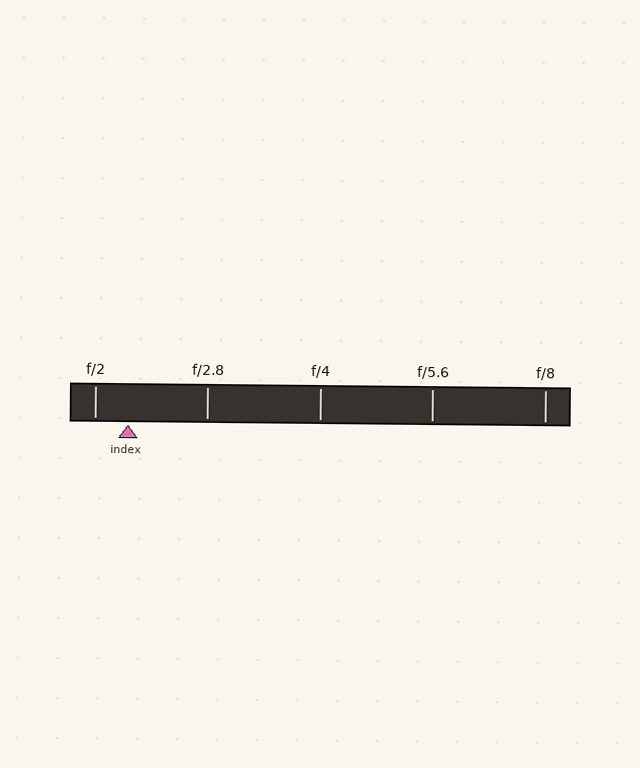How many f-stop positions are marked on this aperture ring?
There are 5 f-stop positions marked.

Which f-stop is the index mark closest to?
The index mark is closest to f/2.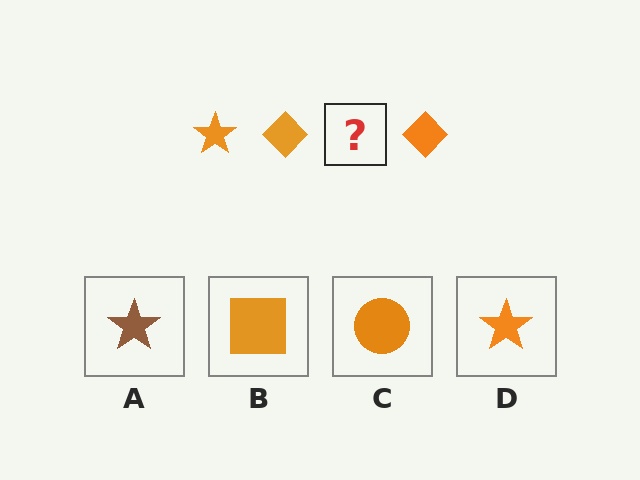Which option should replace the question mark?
Option D.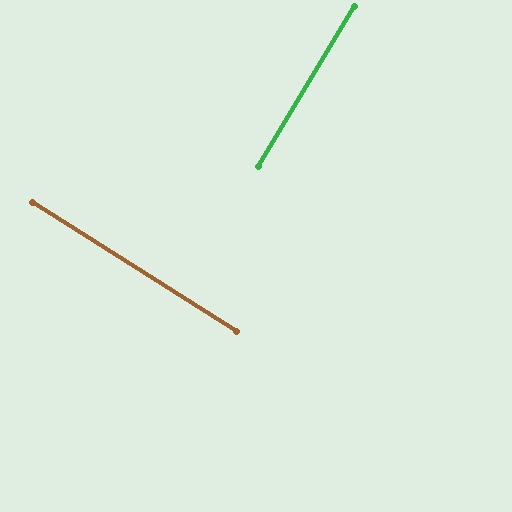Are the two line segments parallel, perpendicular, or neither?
Perpendicular — they meet at approximately 89°.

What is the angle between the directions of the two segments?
Approximately 89 degrees.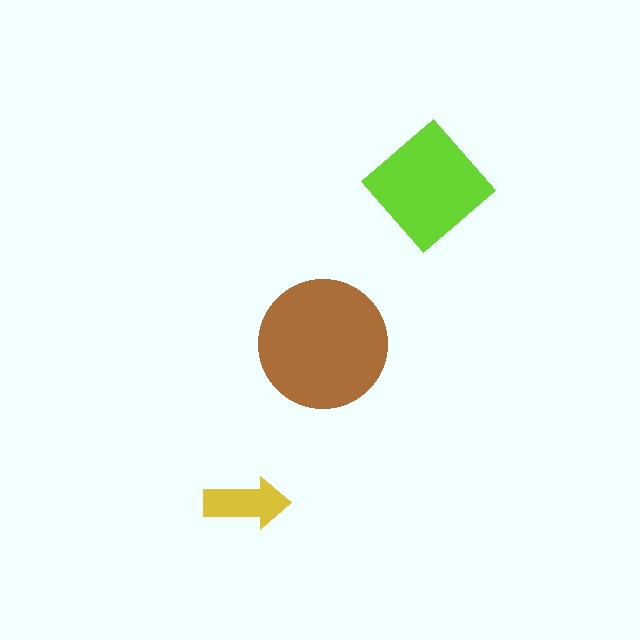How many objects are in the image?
There are 3 objects in the image.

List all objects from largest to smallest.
The brown circle, the lime diamond, the yellow arrow.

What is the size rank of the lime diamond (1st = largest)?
2nd.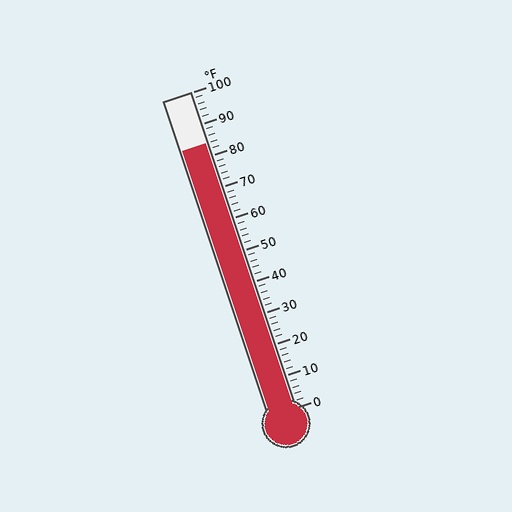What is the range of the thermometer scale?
The thermometer scale ranges from 0°F to 100°F.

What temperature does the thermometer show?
The thermometer shows approximately 84°F.